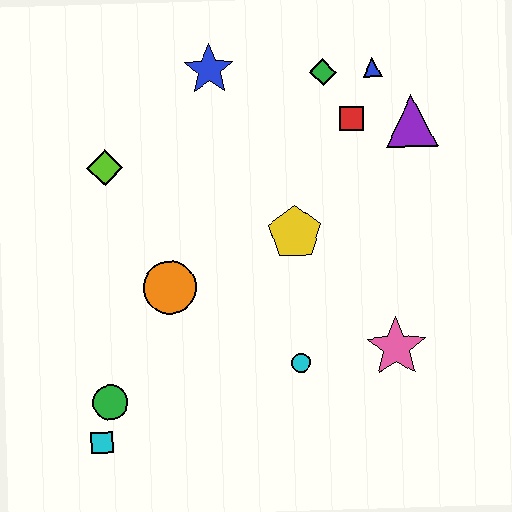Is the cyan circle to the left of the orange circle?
No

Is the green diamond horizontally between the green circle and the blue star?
No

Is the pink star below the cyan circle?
No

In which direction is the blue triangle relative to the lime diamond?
The blue triangle is to the right of the lime diamond.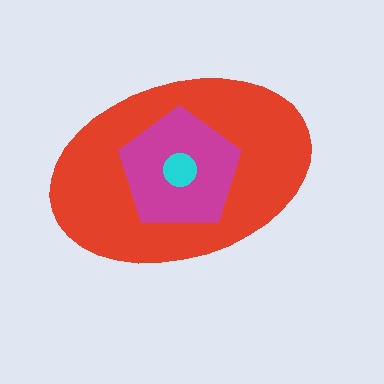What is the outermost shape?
The red ellipse.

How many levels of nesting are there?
3.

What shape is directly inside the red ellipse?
The magenta pentagon.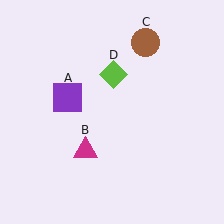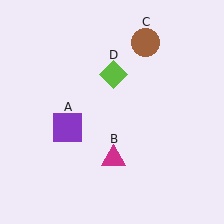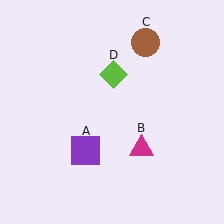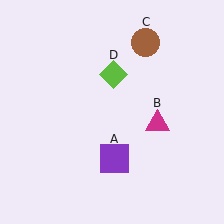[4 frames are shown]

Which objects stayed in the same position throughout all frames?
Brown circle (object C) and lime diamond (object D) remained stationary.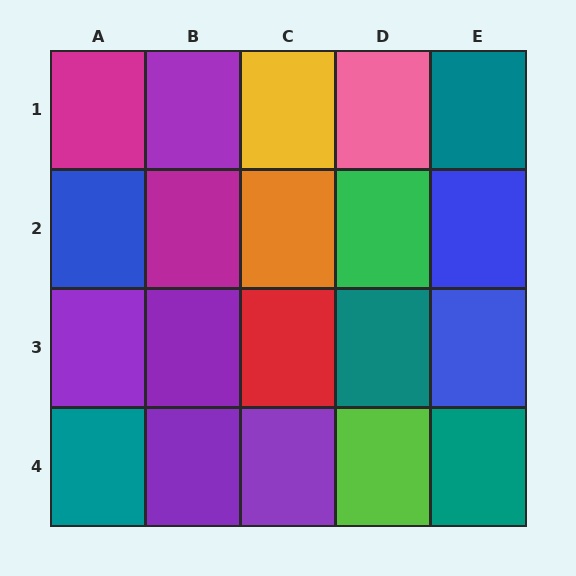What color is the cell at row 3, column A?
Purple.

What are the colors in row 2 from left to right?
Blue, magenta, orange, green, blue.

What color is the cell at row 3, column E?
Blue.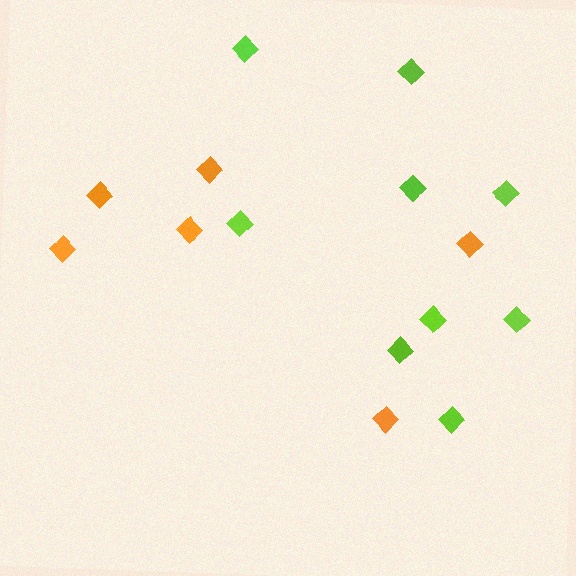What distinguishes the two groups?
There are 2 groups: one group of lime diamonds (9) and one group of orange diamonds (6).